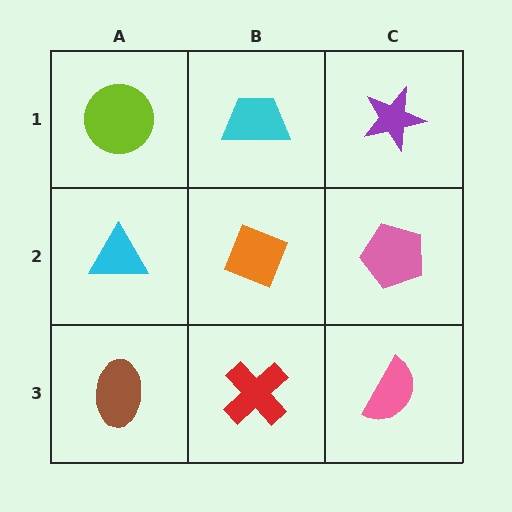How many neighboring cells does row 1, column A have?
2.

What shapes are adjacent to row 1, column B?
An orange diamond (row 2, column B), a lime circle (row 1, column A), a purple star (row 1, column C).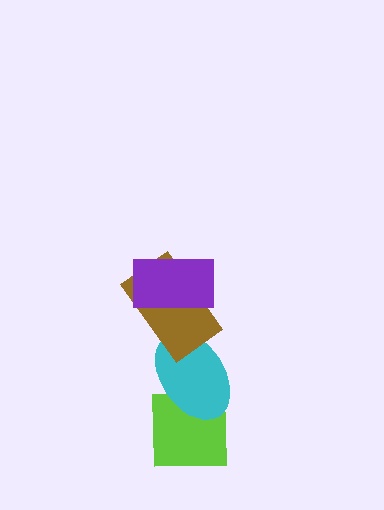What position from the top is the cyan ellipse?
The cyan ellipse is 3rd from the top.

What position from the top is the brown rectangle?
The brown rectangle is 2nd from the top.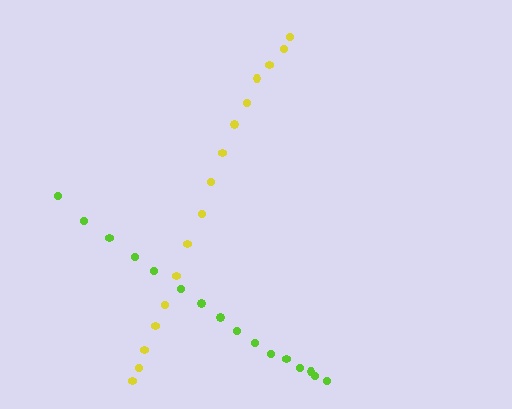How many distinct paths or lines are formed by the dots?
There are 2 distinct paths.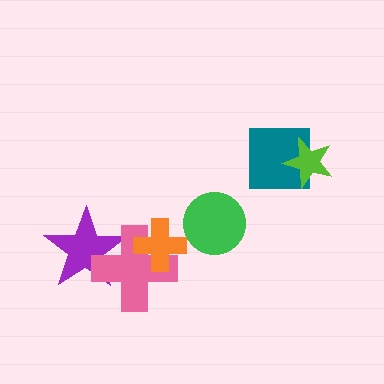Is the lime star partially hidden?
No, no other shape covers it.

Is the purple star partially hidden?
Yes, it is partially covered by another shape.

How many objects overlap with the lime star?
1 object overlaps with the lime star.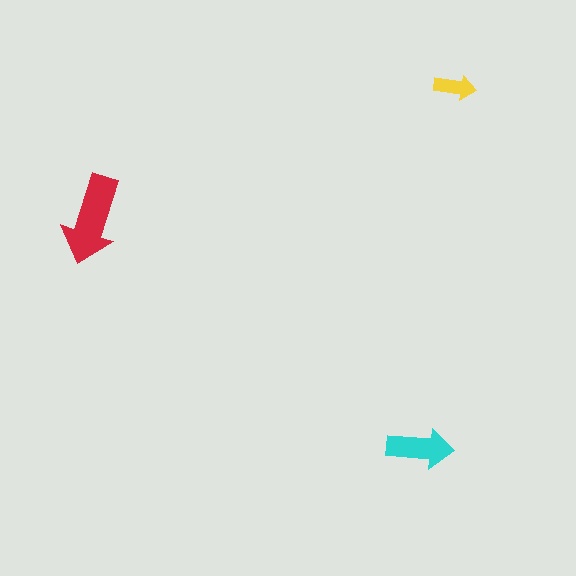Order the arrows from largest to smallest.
the red one, the cyan one, the yellow one.